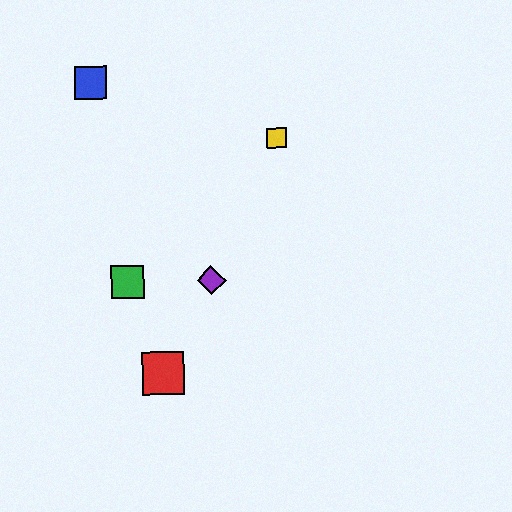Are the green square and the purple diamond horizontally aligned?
Yes, both are at y≈282.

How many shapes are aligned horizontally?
2 shapes (the green square, the purple diamond) are aligned horizontally.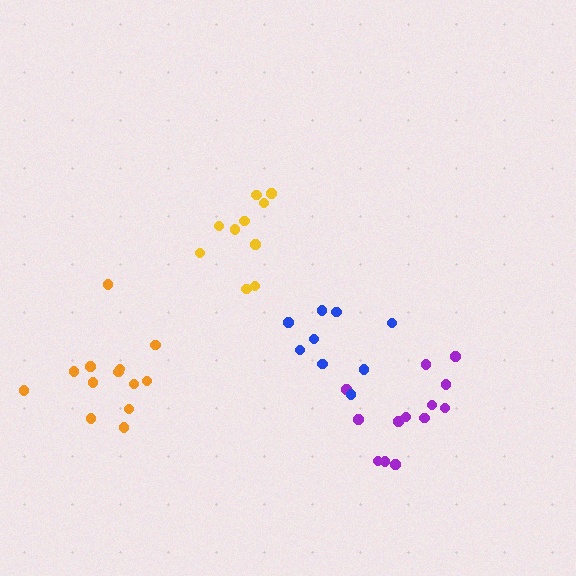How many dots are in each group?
Group 1: 10 dots, Group 2: 13 dots, Group 3: 13 dots, Group 4: 9 dots (45 total).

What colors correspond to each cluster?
The clusters are colored: yellow, purple, orange, blue.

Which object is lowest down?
The purple cluster is bottommost.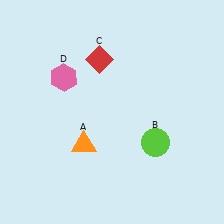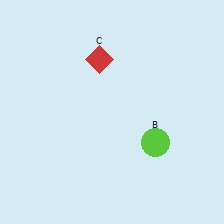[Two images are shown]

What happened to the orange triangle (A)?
The orange triangle (A) was removed in Image 2. It was in the bottom-left area of Image 1.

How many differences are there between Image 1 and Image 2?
There are 2 differences between the two images.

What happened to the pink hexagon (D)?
The pink hexagon (D) was removed in Image 2. It was in the top-left area of Image 1.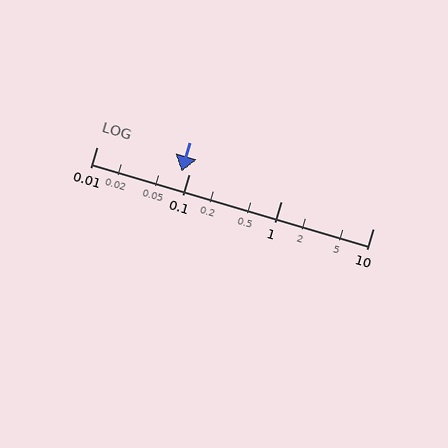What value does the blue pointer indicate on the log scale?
The pointer indicates approximately 0.084.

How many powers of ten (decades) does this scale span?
The scale spans 3 decades, from 0.01 to 10.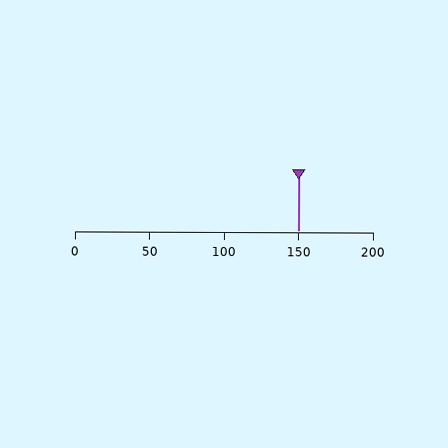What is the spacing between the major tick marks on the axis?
The major ticks are spaced 50 apart.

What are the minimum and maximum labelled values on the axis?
The axis runs from 0 to 200.